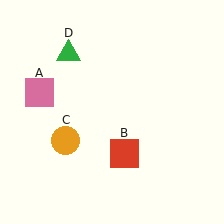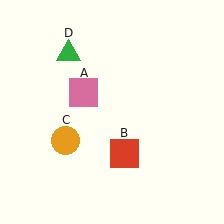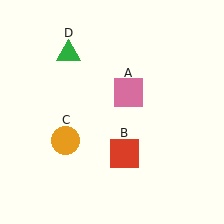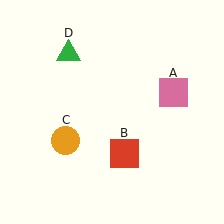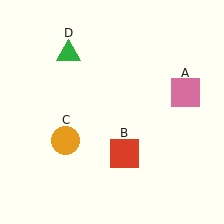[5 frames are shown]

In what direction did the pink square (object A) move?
The pink square (object A) moved right.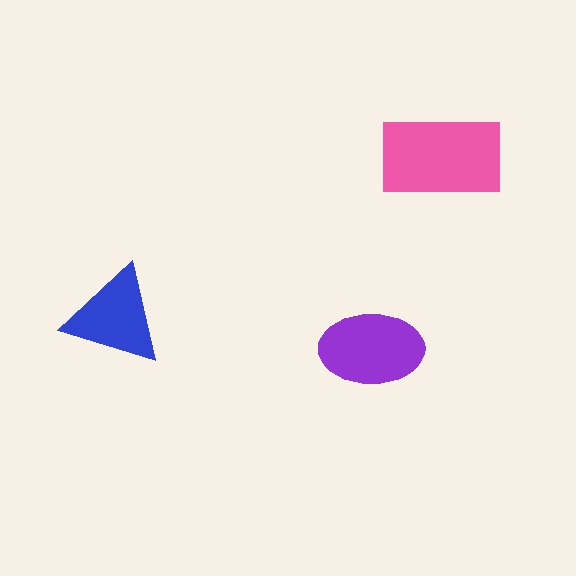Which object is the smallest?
The blue triangle.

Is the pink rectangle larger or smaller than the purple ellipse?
Larger.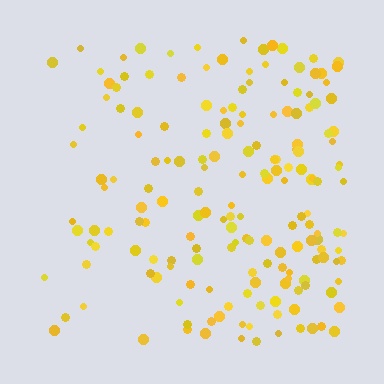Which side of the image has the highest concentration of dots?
The right.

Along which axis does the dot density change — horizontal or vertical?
Horizontal.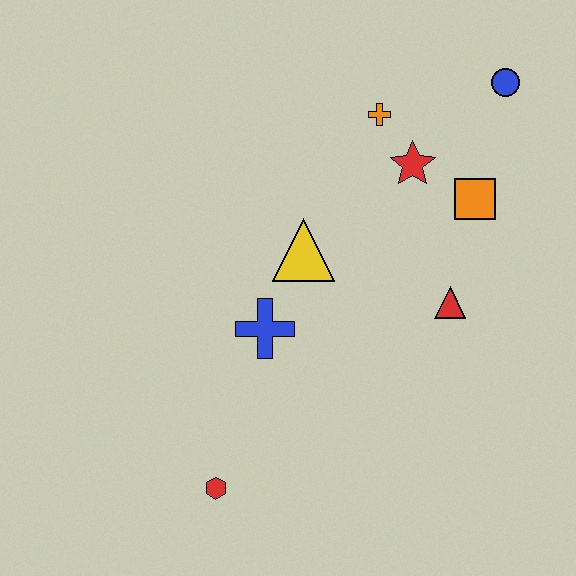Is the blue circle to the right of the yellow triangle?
Yes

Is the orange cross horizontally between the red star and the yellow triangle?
Yes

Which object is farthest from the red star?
The red hexagon is farthest from the red star.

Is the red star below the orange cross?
Yes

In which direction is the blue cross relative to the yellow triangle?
The blue cross is below the yellow triangle.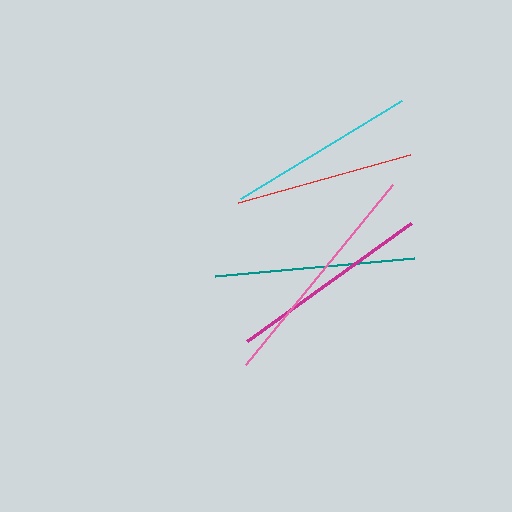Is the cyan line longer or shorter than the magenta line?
The magenta line is longer than the cyan line.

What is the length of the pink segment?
The pink segment is approximately 233 pixels long.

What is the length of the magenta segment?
The magenta segment is approximately 202 pixels long.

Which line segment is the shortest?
The red line is the shortest at approximately 178 pixels.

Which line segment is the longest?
The pink line is the longest at approximately 233 pixels.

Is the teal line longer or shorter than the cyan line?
The teal line is longer than the cyan line.